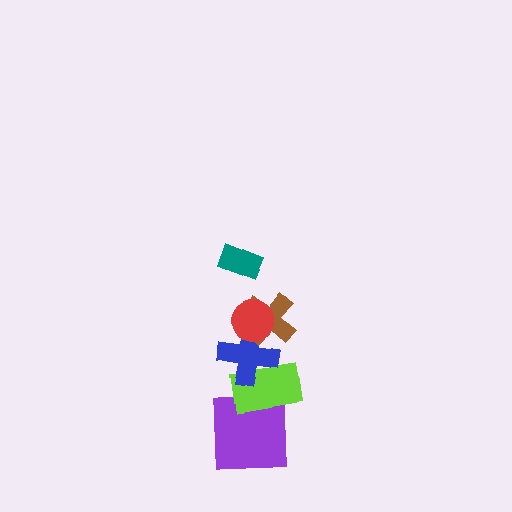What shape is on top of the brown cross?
The red circle is on top of the brown cross.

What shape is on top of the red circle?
The teal rectangle is on top of the red circle.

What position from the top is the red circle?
The red circle is 2nd from the top.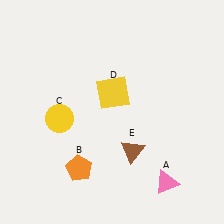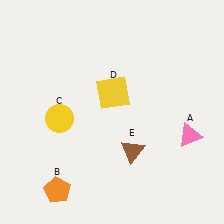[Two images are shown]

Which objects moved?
The objects that moved are: the pink triangle (A), the orange pentagon (B).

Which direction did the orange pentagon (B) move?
The orange pentagon (B) moved down.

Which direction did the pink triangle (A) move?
The pink triangle (A) moved up.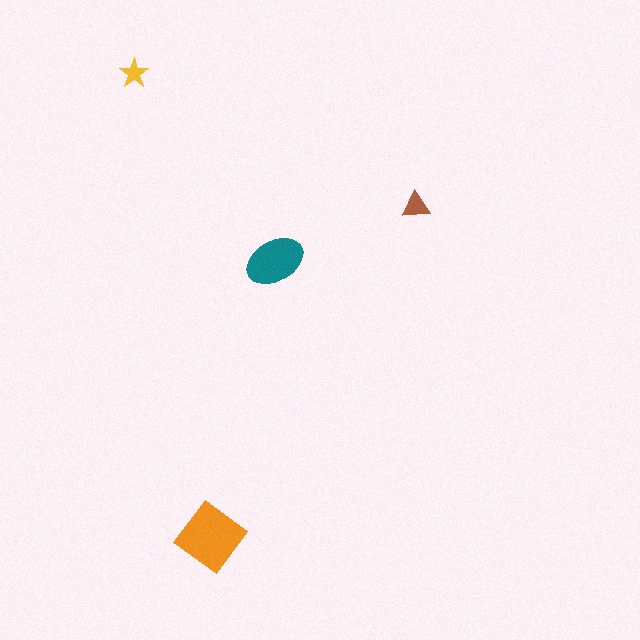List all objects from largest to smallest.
The orange diamond, the teal ellipse, the brown triangle, the yellow star.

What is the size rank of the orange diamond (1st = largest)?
1st.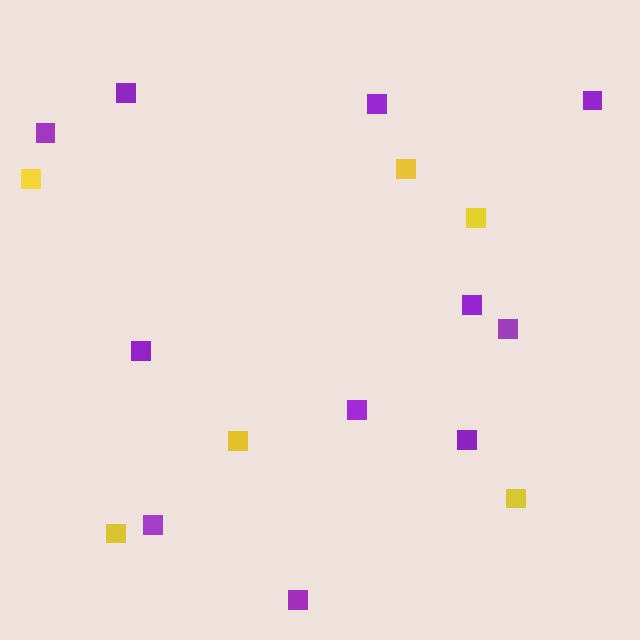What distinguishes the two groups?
There are 2 groups: one group of purple squares (11) and one group of yellow squares (6).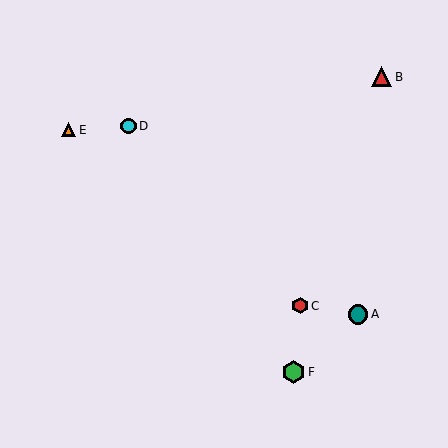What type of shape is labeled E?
Shape E is an orange triangle.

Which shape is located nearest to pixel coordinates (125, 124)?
The cyan circle (labeled D) at (128, 126) is nearest to that location.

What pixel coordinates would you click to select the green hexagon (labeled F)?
Click at (293, 372) to select the green hexagon F.